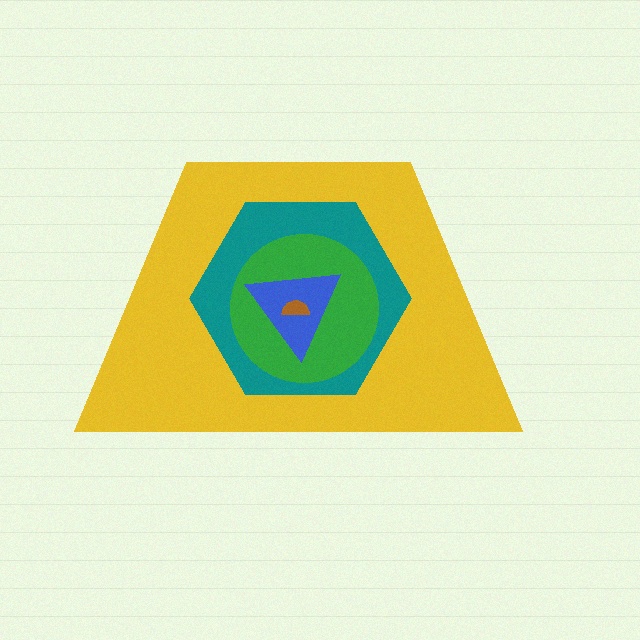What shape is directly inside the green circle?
The blue triangle.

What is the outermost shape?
The yellow trapezoid.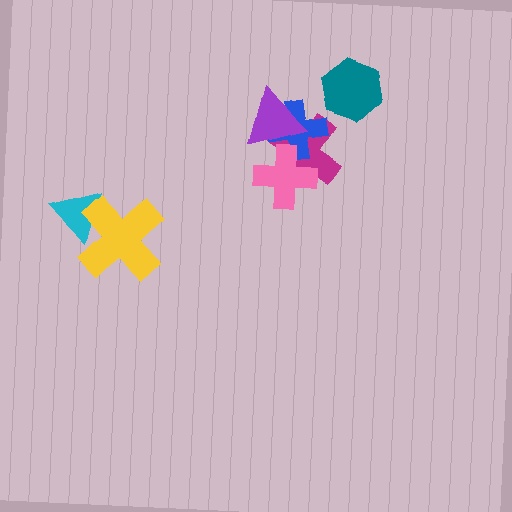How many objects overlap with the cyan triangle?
1 object overlaps with the cyan triangle.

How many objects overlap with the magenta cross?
3 objects overlap with the magenta cross.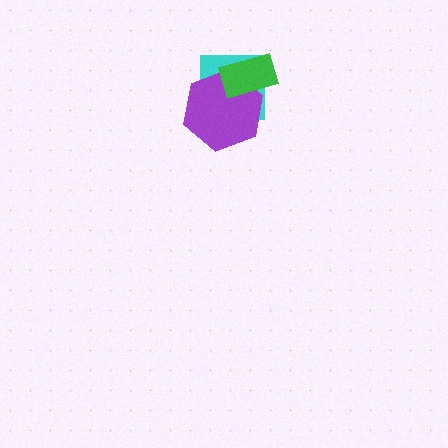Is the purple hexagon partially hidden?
Yes, it is partially covered by another shape.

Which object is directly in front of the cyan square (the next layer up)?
The purple hexagon is directly in front of the cyan square.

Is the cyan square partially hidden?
Yes, it is partially covered by another shape.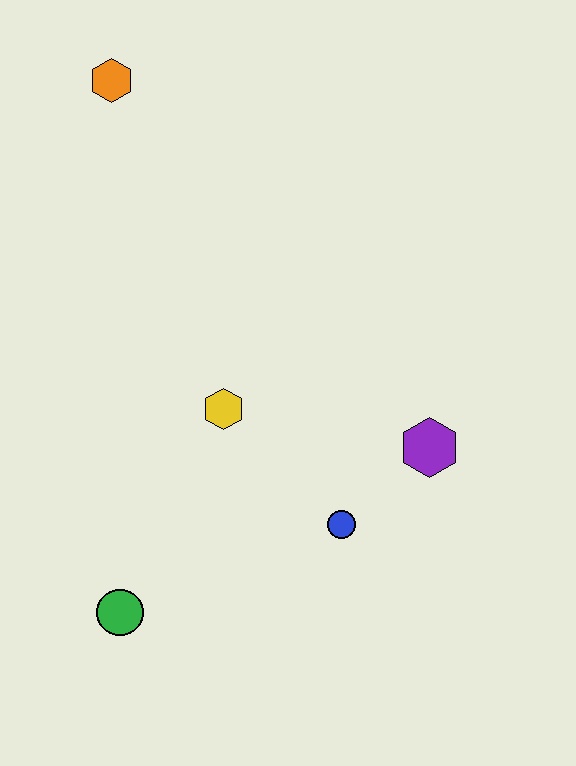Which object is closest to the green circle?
The yellow hexagon is closest to the green circle.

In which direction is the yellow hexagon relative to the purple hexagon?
The yellow hexagon is to the left of the purple hexagon.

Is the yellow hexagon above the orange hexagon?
No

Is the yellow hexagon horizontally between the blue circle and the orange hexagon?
Yes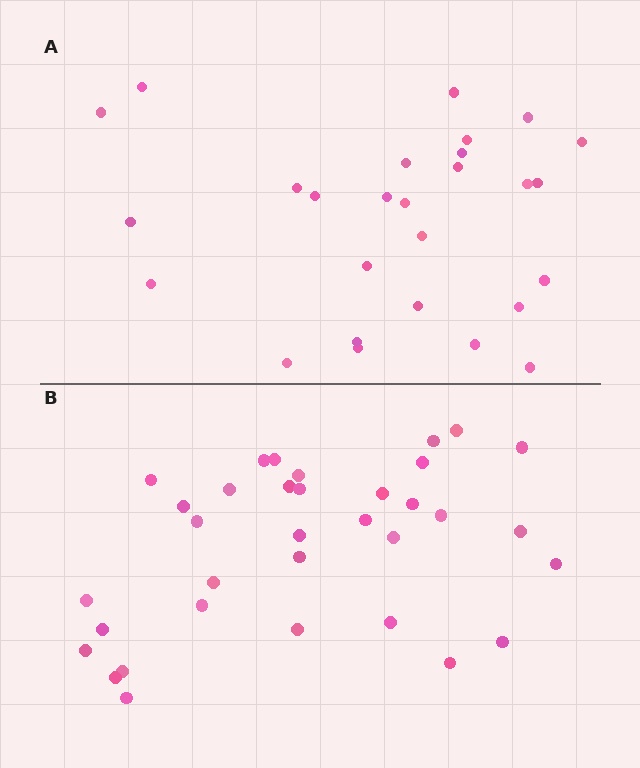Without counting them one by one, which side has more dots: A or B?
Region B (the bottom region) has more dots.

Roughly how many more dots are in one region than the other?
Region B has roughly 8 or so more dots than region A.